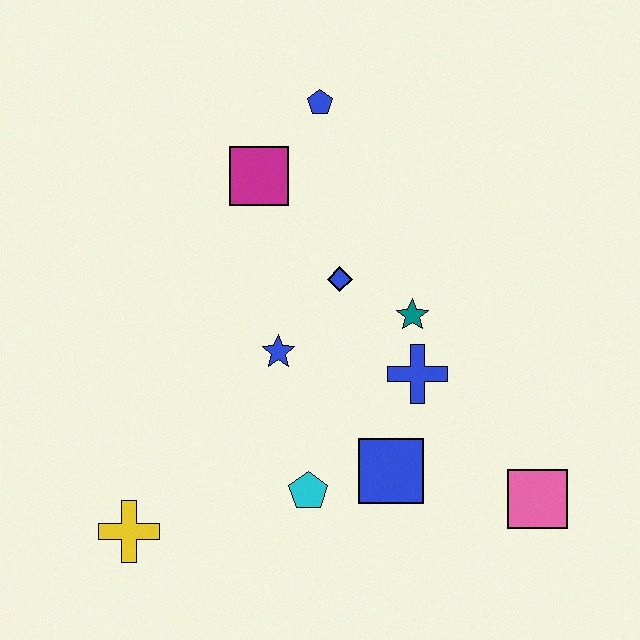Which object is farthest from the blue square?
The blue pentagon is farthest from the blue square.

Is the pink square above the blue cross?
No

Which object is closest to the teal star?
The blue cross is closest to the teal star.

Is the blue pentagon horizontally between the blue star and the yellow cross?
No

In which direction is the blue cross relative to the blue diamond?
The blue cross is below the blue diamond.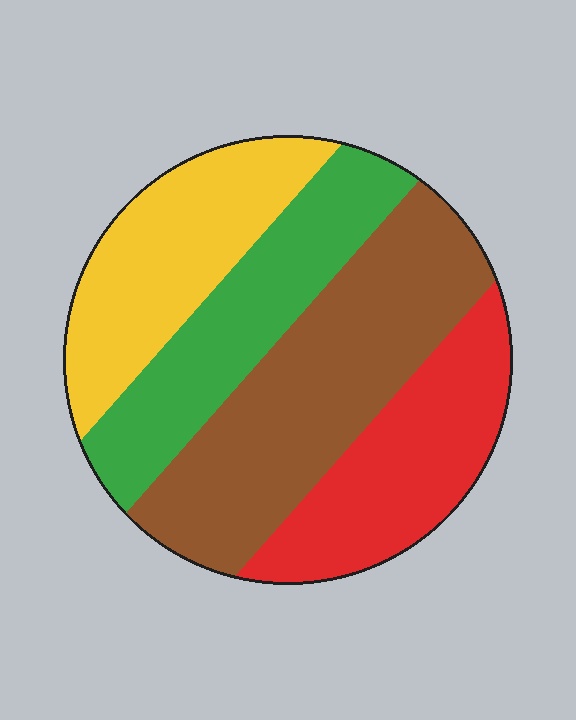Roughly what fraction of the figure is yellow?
Yellow takes up less than a quarter of the figure.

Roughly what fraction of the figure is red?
Red covers 22% of the figure.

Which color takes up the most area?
Brown, at roughly 35%.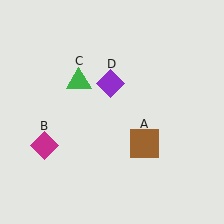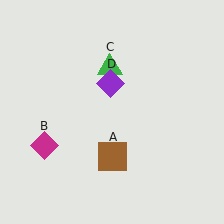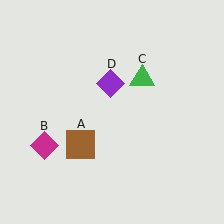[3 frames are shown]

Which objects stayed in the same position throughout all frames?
Magenta diamond (object B) and purple diamond (object D) remained stationary.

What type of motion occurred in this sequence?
The brown square (object A), green triangle (object C) rotated clockwise around the center of the scene.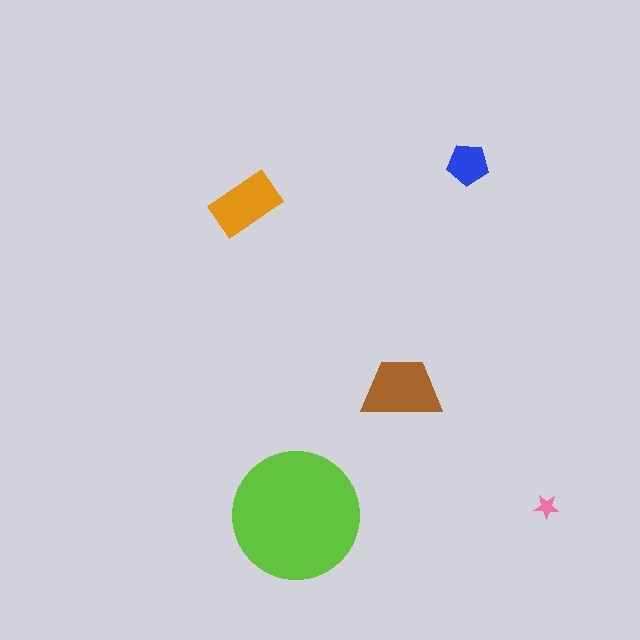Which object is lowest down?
The lime circle is bottommost.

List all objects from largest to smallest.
The lime circle, the brown trapezoid, the orange rectangle, the blue pentagon, the pink star.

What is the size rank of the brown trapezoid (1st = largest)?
2nd.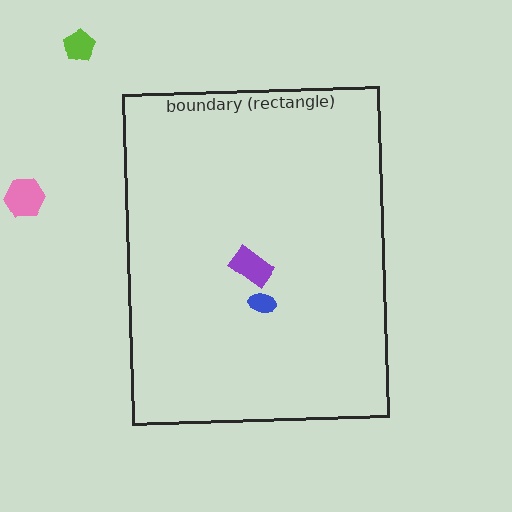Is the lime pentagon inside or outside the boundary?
Outside.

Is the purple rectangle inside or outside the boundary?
Inside.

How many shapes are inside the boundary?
2 inside, 2 outside.